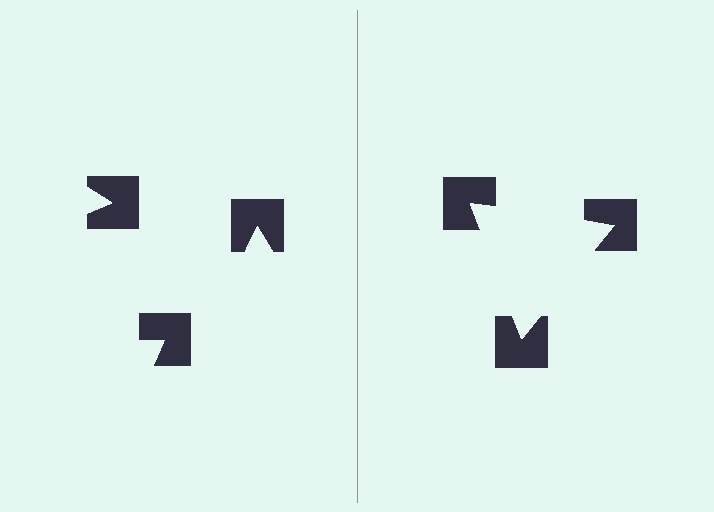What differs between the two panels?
The notched squares are positioned identically on both sides; only the wedge orientations differ. On the right they align to a triangle; on the left they are misaligned.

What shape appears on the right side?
An illusory triangle.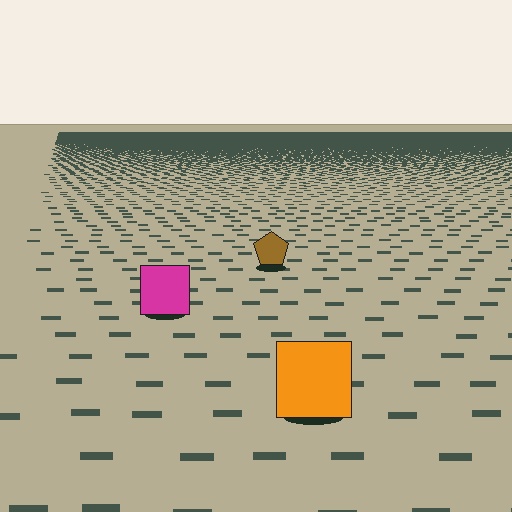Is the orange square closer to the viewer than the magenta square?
Yes. The orange square is closer — you can tell from the texture gradient: the ground texture is coarser near it.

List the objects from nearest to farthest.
From nearest to farthest: the orange square, the magenta square, the brown pentagon.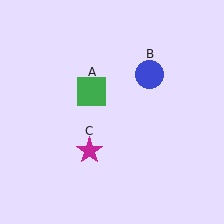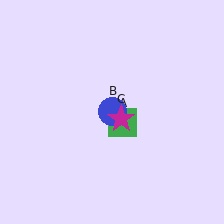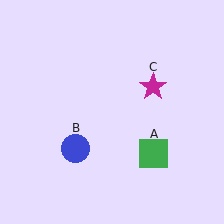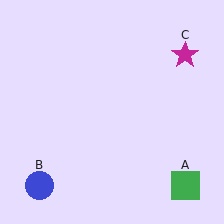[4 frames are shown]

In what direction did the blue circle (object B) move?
The blue circle (object B) moved down and to the left.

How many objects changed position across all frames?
3 objects changed position: green square (object A), blue circle (object B), magenta star (object C).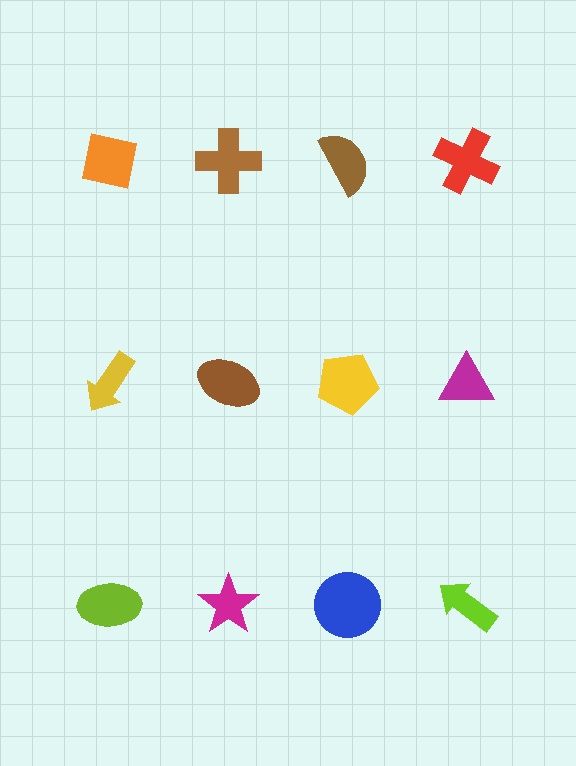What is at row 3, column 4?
A lime arrow.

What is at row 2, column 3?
A yellow pentagon.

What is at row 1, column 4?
A red cross.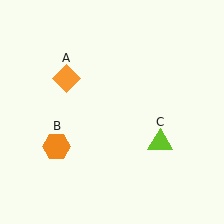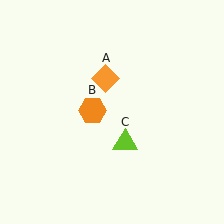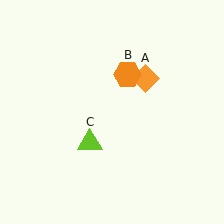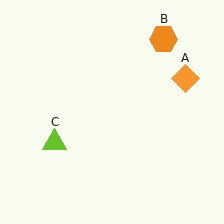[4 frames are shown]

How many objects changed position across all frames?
3 objects changed position: orange diamond (object A), orange hexagon (object B), lime triangle (object C).